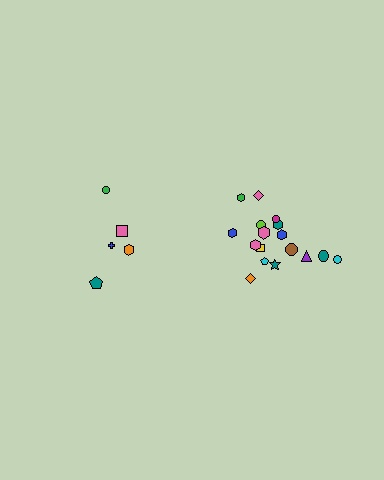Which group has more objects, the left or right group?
The right group.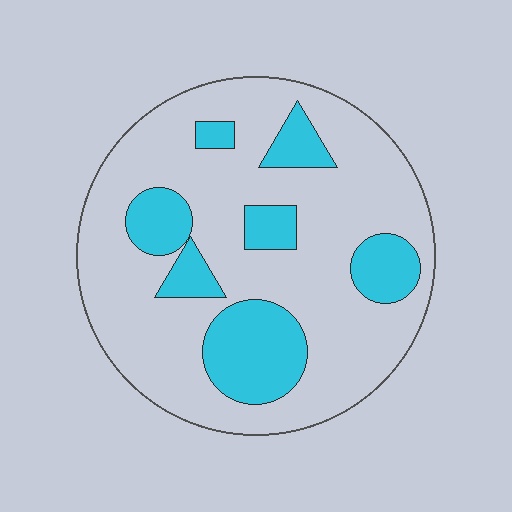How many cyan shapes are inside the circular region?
7.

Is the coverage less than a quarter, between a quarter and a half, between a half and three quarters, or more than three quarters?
Less than a quarter.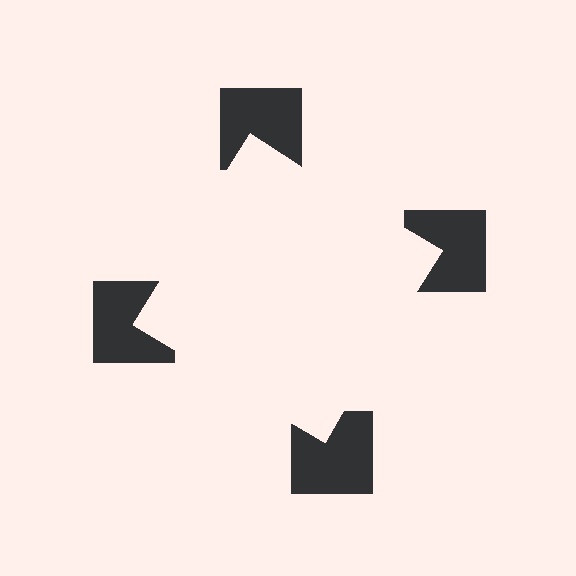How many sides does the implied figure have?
4 sides.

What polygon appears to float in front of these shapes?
An illusory square — its edges are inferred from the aligned wedge cuts in the notched squares, not physically drawn.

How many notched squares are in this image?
There are 4 — one at each vertex of the illusory square.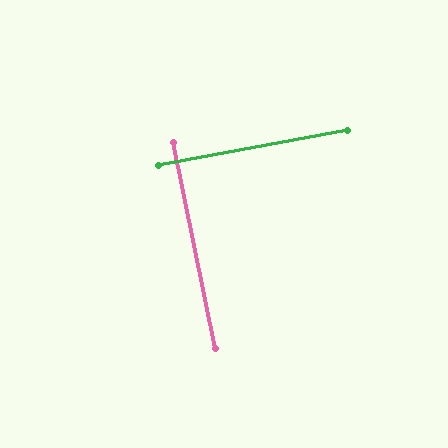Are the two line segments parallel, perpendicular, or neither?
Perpendicular — they meet at approximately 89°.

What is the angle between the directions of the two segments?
Approximately 89 degrees.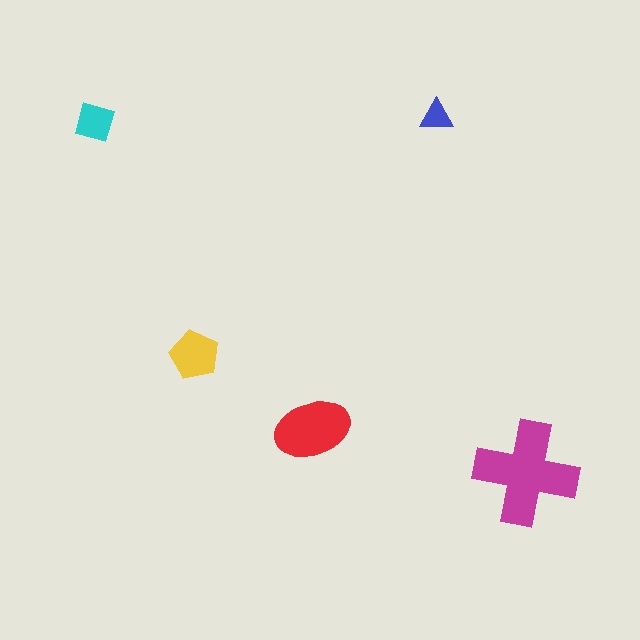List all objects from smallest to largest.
The blue triangle, the cyan square, the yellow pentagon, the red ellipse, the magenta cross.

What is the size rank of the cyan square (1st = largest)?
4th.